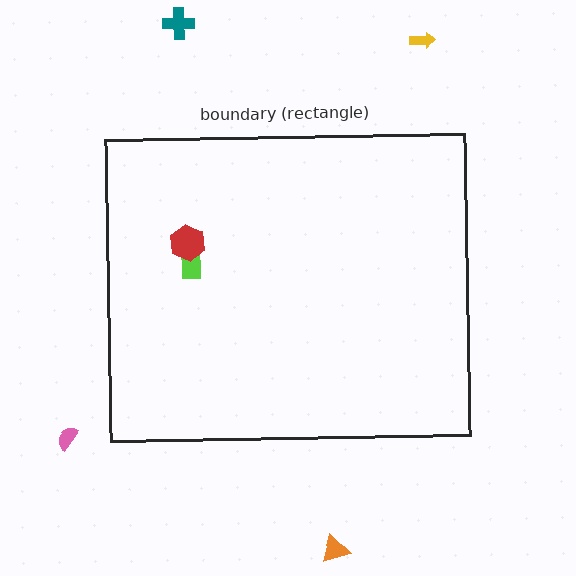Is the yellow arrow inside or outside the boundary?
Outside.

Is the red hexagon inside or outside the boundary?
Inside.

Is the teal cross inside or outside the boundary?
Outside.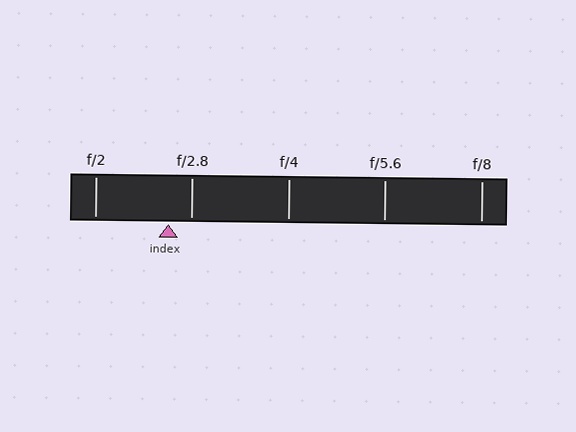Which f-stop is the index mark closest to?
The index mark is closest to f/2.8.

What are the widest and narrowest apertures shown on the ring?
The widest aperture shown is f/2 and the narrowest is f/8.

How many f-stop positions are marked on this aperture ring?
There are 5 f-stop positions marked.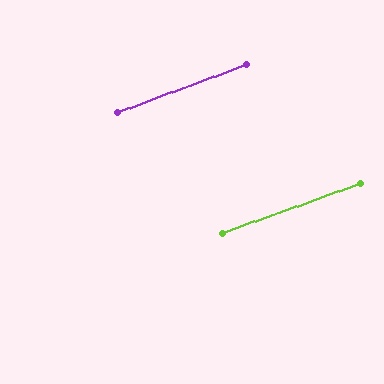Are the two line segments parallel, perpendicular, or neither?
Parallel — their directions differ by only 0.4°.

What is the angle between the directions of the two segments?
Approximately 0 degrees.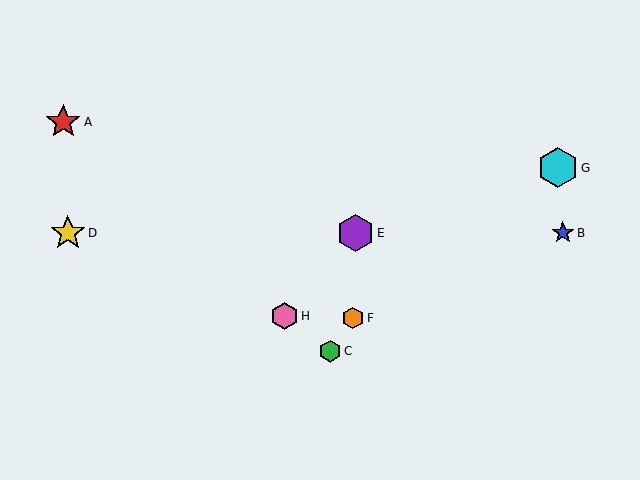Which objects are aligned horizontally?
Objects B, D, E are aligned horizontally.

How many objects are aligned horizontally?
3 objects (B, D, E) are aligned horizontally.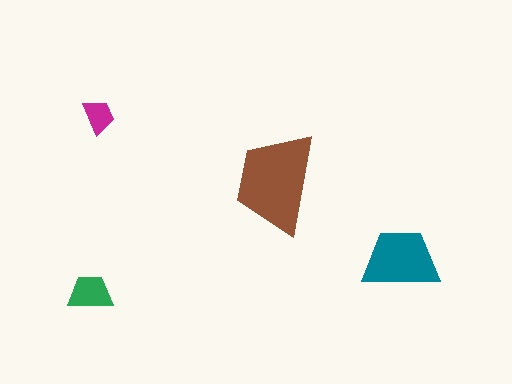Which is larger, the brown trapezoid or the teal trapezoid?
The brown one.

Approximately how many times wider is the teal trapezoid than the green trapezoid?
About 1.5 times wider.